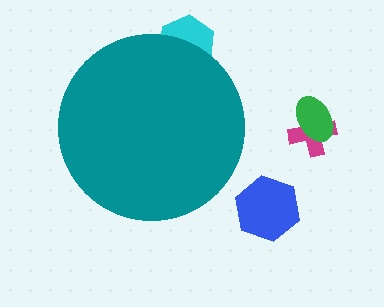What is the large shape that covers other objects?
A teal circle.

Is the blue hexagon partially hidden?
No, the blue hexagon is fully visible.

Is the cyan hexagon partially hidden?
Yes, the cyan hexagon is partially hidden behind the teal circle.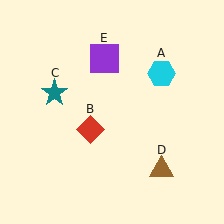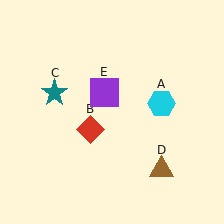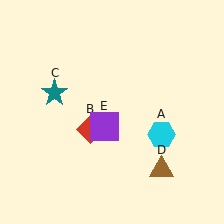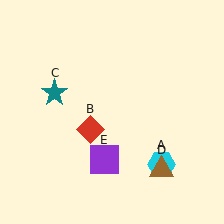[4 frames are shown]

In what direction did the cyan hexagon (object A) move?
The cyan hexagon (object A) moved down.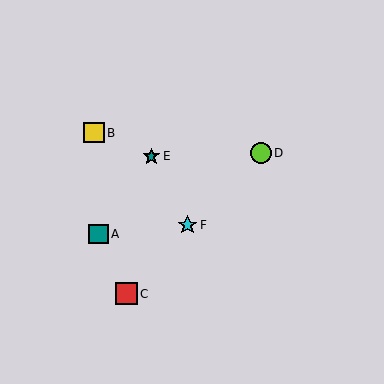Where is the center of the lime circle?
The center of the lime circle is at (261, 153).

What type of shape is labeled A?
Shape A is a teal square.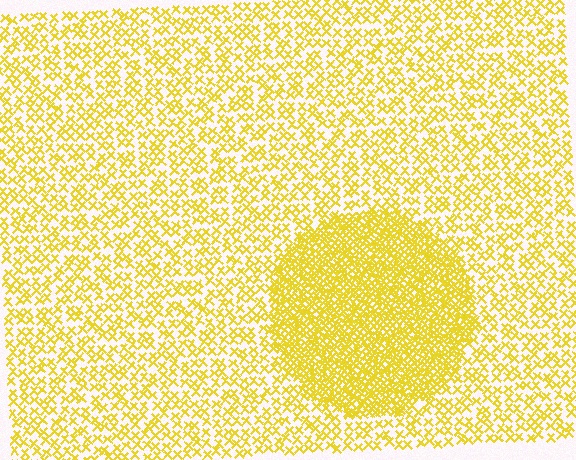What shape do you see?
I see a circle.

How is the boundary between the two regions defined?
The boundary is defined by a change in element density (approximately 2.5x ratio). All elements are the same color, size, and shape.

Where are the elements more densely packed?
The elements are more densely packed inside the circle boundary.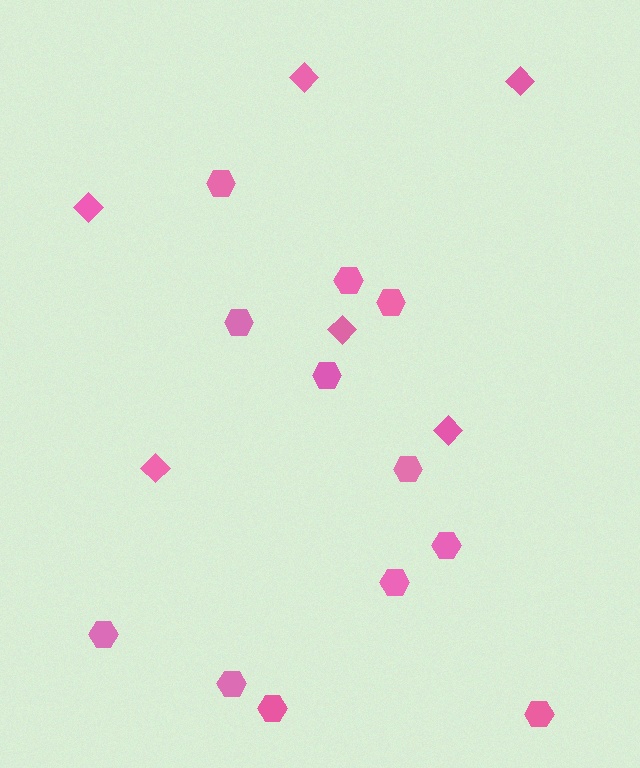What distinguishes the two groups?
There are 2 groups: one group of hexagons (12) and one group of diamonds (6).